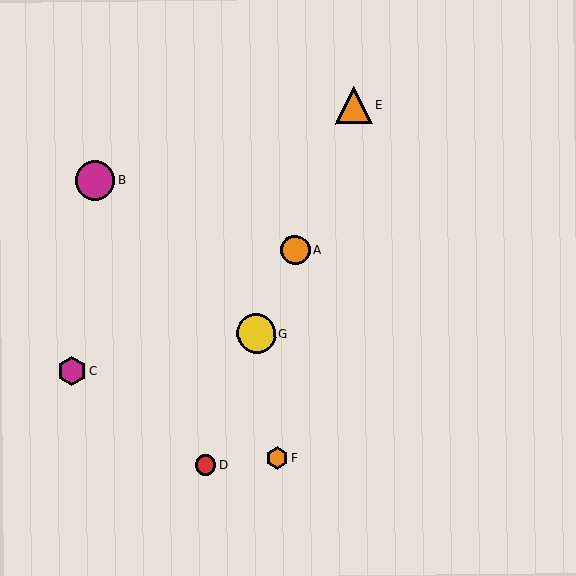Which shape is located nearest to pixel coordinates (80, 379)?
The magenta hexagon (labeled C) at (72, 371) is nearest to that location.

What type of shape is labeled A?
Shape A is an orange circle.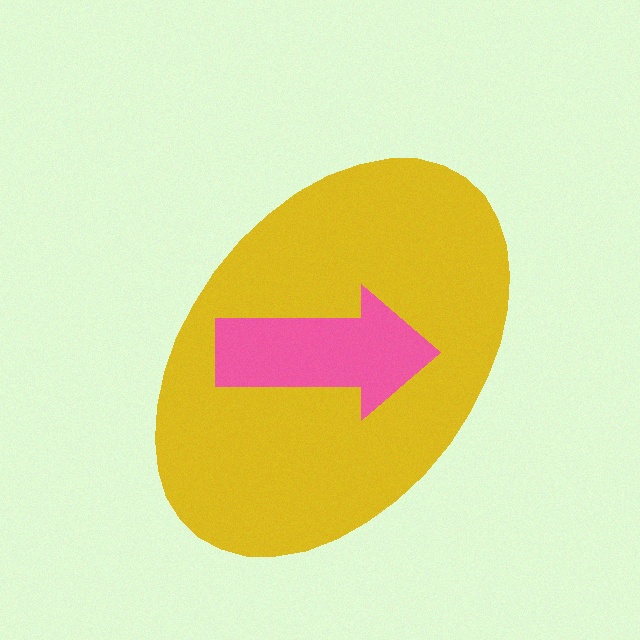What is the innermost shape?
The pink arrow.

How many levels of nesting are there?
2.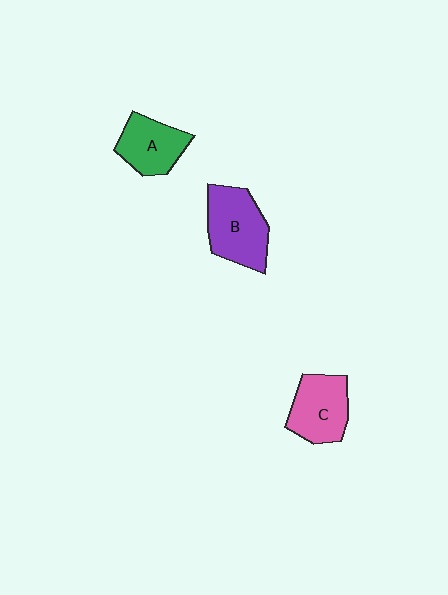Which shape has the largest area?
Shape B (purple).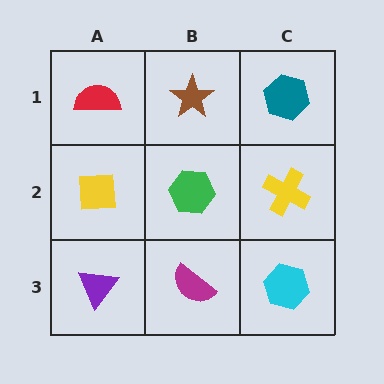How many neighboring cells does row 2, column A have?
3.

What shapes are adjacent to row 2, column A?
A red semicircle (row 1, column A), a purple triangle (row 3, column A), a green hexagon (row 2, column B).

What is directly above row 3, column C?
A yellow cross.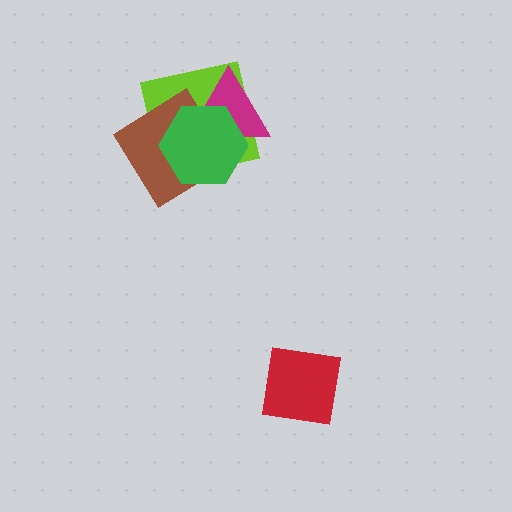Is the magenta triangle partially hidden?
Yes, it is partially covered by another shape.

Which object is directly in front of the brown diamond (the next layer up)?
The magenta triangle is directly in front of the brown diamond.